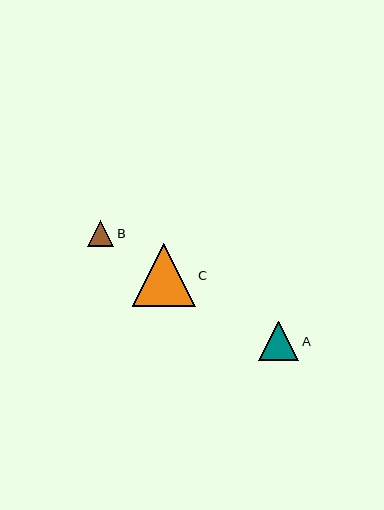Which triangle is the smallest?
Triangle B is the smallest with a size of approximately 26 pixels.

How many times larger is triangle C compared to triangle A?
Triangle C is approximately 1.6 times the size of triangle A.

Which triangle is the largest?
Triangle C is the largest with a size of approximately 63 pixels.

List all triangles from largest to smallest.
From largest to smallest: C, A, B.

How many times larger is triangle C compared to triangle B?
Triangle C is approximately 2.4 times the size of triangle B.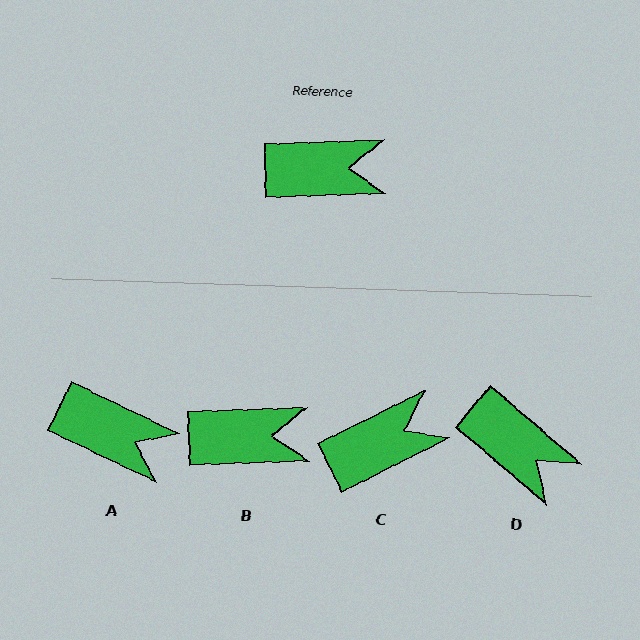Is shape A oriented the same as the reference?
No, it is off by about 28 degrees.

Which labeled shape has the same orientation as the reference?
B.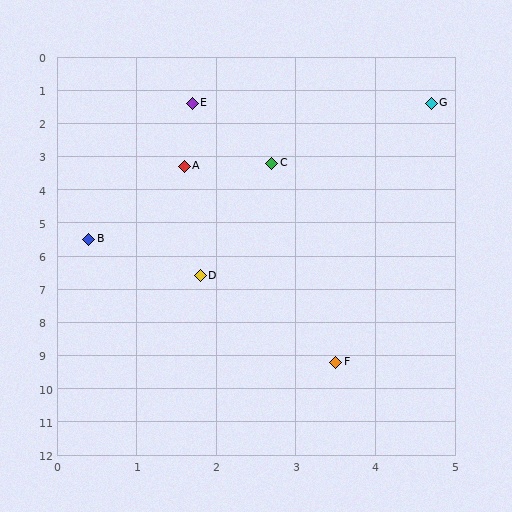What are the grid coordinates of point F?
Point F is at approximately (3.5, 9.2).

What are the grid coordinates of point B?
Point B is at approximately (0.4, 5.5).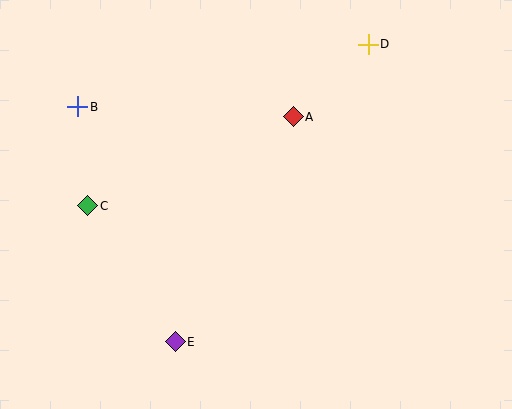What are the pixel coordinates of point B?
Point B is at (78, 107).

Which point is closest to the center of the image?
Point A at (293, 117) is closest to the center.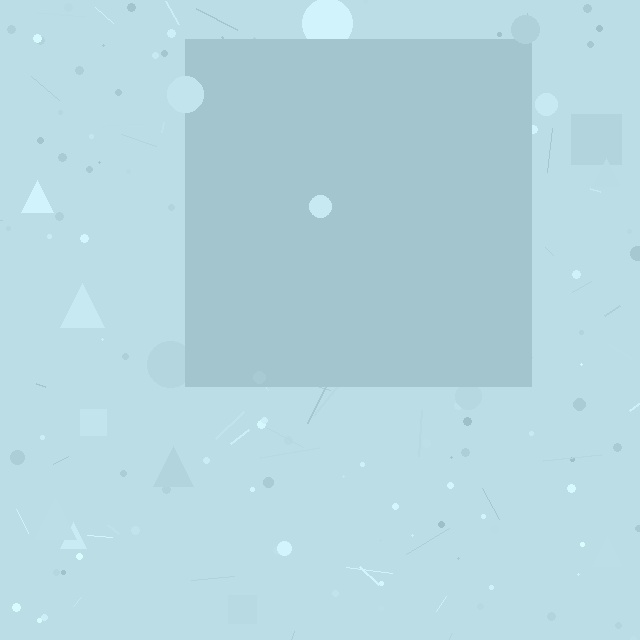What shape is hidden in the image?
A square is hidden in the image.